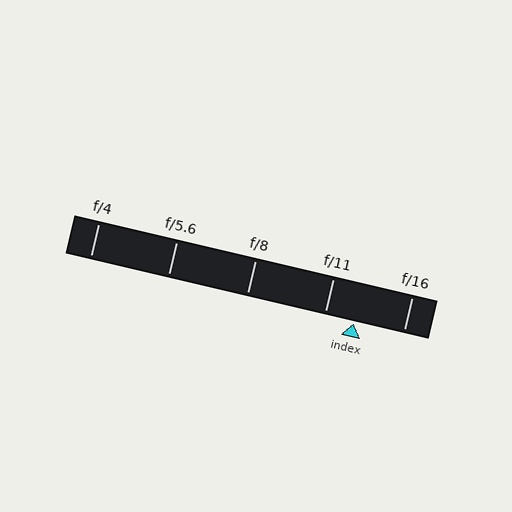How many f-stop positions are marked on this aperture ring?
There are 5 f-stop positions marked.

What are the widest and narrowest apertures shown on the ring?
The widest aperture shown is f/4 and the narrowest is f/16.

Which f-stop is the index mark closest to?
The index mark is closest to f/11.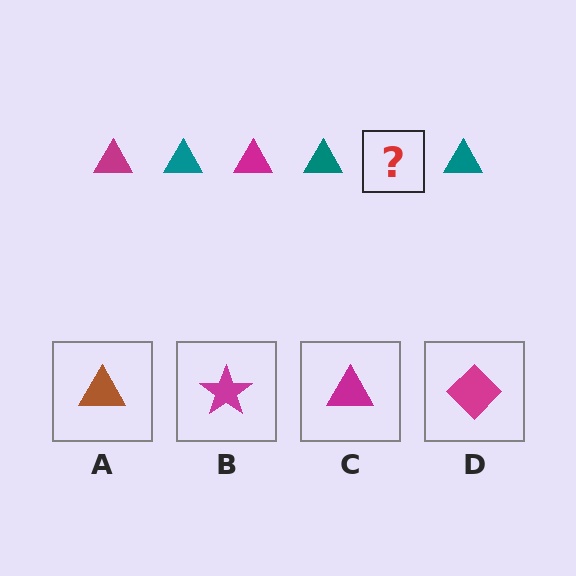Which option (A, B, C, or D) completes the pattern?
C.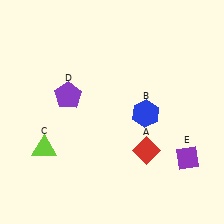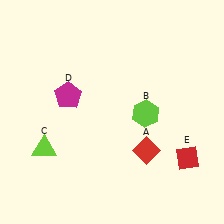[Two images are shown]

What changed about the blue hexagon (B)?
In Image 1, B is blue. In Image 2, it changed to lime.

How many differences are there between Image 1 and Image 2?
There are 3 differences between the two images.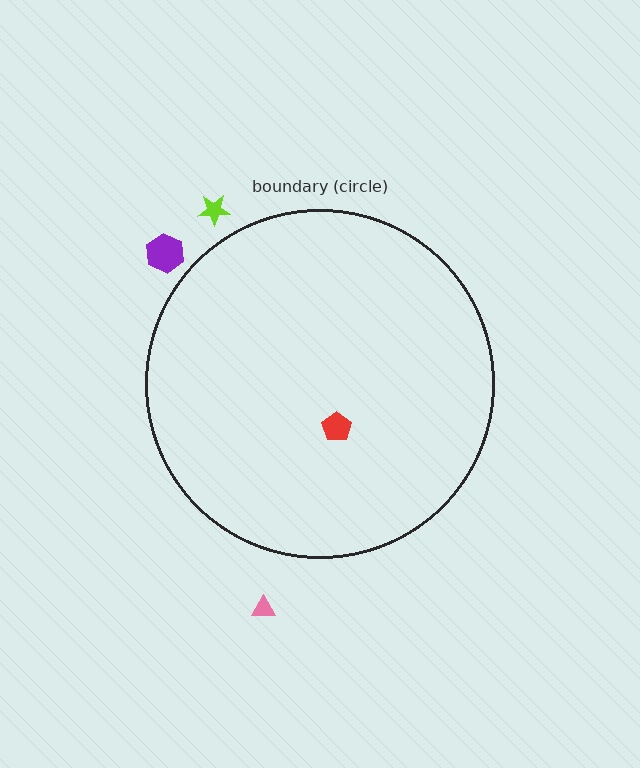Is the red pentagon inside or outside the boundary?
Inside.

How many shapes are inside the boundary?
1 inside, 3 outside.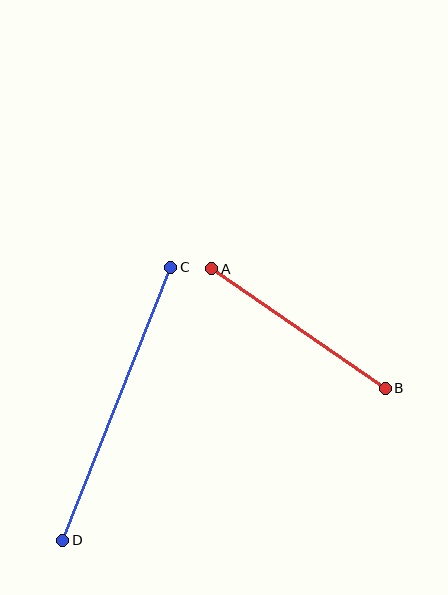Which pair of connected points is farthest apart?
Points C and D are farthest apart.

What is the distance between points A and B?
The distance is approximately 211 pixels.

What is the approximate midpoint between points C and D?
The midpoint is at approximately (117, 404) pixels.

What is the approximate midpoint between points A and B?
The midpoint is at approximately (298, 328) pixels.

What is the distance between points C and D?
The distance is approximately 294 pixels.